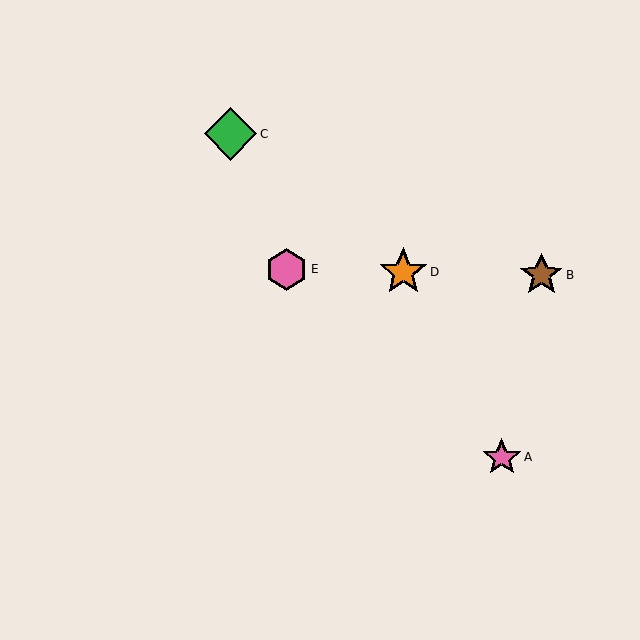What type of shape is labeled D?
Shape D is an orange star.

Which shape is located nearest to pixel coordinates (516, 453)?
The pink star (labeled A) at (502, 457) is nearest to that location.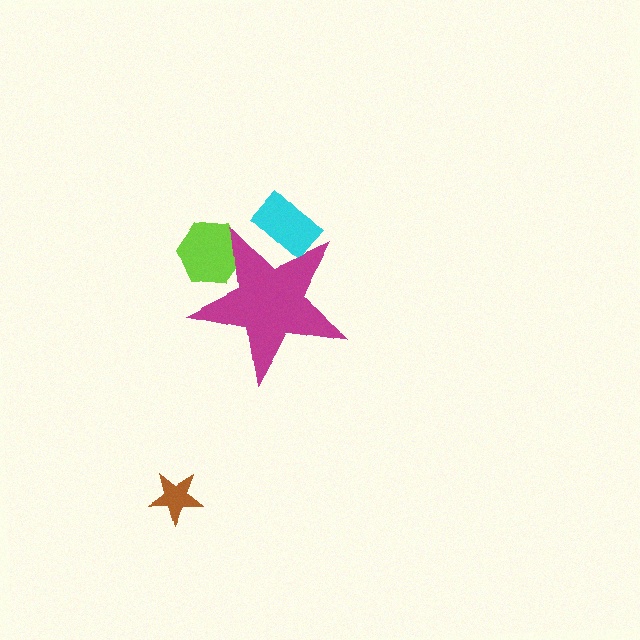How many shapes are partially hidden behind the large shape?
2 shapes are partially hidden.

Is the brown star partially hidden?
No, the brown star is fully visible.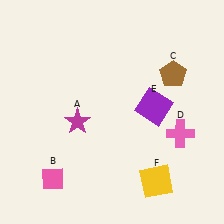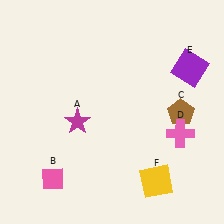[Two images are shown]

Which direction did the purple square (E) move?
The purple square (E) moved up.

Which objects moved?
The objects that moved are: the brown pentagon (C), the purple square (E).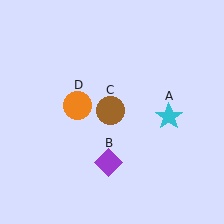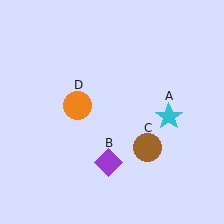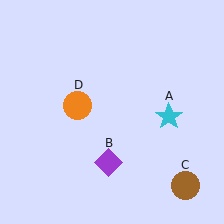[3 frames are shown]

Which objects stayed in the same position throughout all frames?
Cyan star (object A) and purple diamond (object B) and orange circle (object D) remained stationary.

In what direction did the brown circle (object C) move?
The brown circle (object C) moved down and to the right.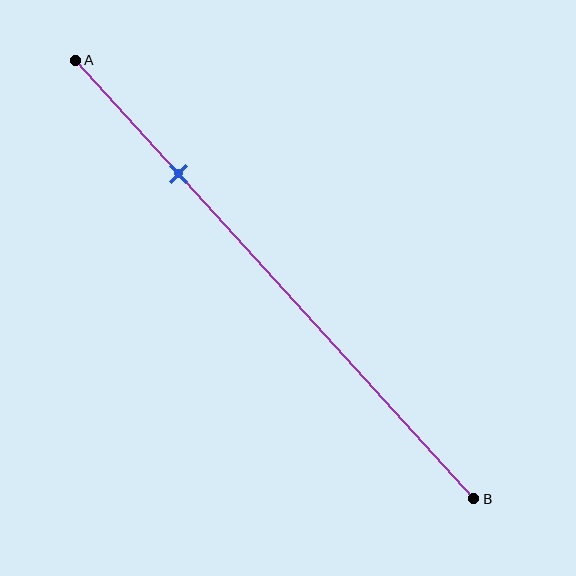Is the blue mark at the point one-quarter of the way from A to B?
Yes, the mark is approximately at the one-quarter point.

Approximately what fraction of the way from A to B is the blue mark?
The blue mark is approximately 25% of the way from A to B.